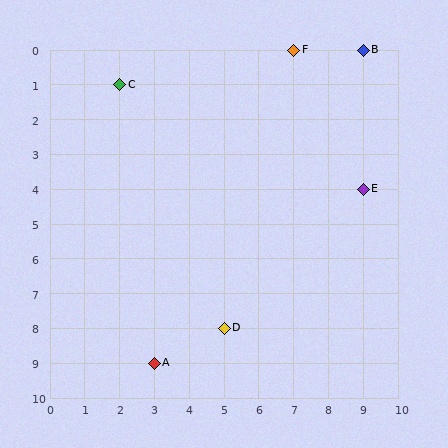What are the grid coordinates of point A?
Point A is at grid coordinates (3, 9).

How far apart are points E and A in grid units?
Points E and A are 6 columns and 5 rows apart (about 7.8 grid units diagonally).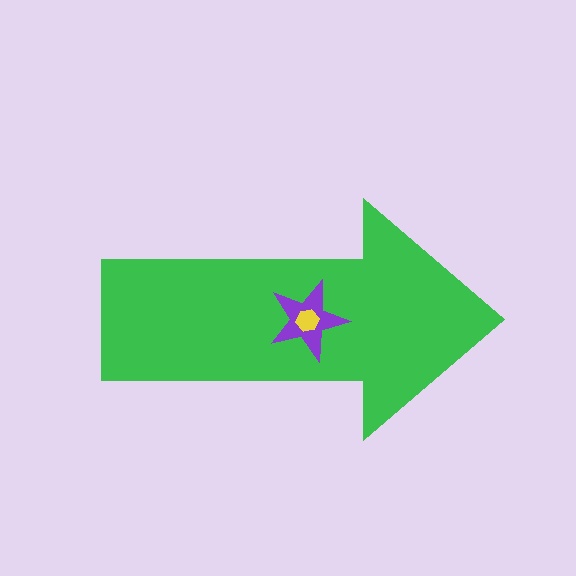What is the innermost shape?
The yellow hexagon.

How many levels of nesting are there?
3.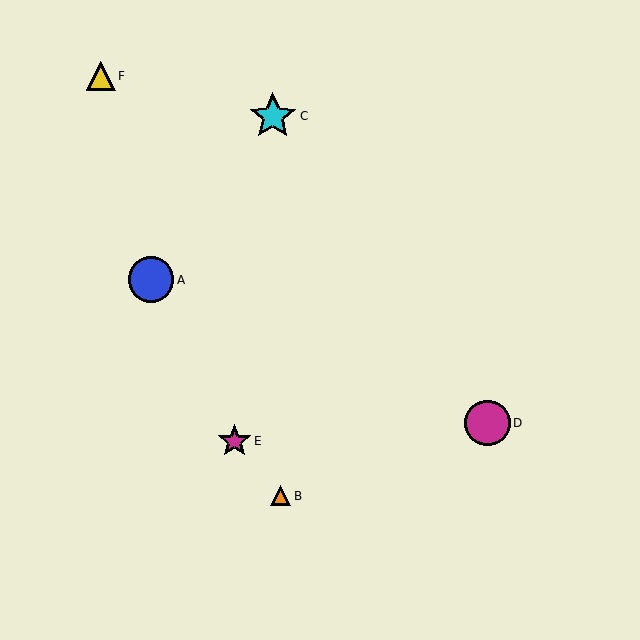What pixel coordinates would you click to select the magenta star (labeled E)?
Click at (235, 441) to select the magenta star E.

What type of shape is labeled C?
Shape C is a cyan star.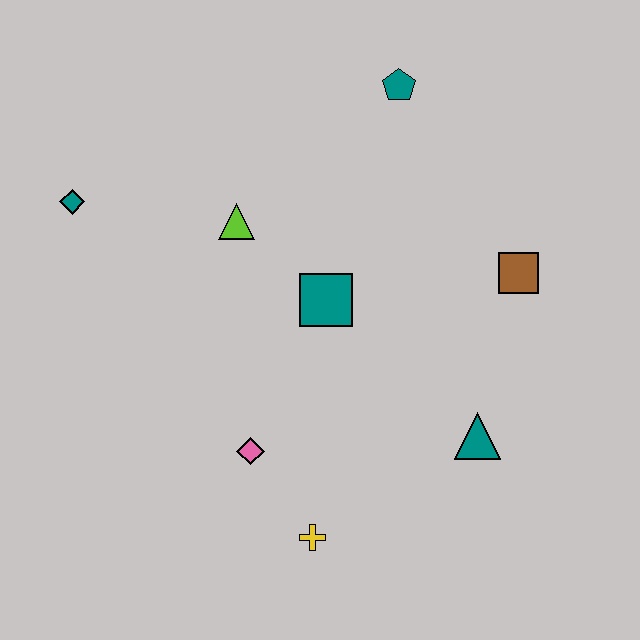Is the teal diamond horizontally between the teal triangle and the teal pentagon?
No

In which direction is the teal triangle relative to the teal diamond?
The teal triangle is to the right of the teal diamond.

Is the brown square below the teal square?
No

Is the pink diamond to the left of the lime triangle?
No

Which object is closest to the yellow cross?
The pink diamond is closest to the yellow cross.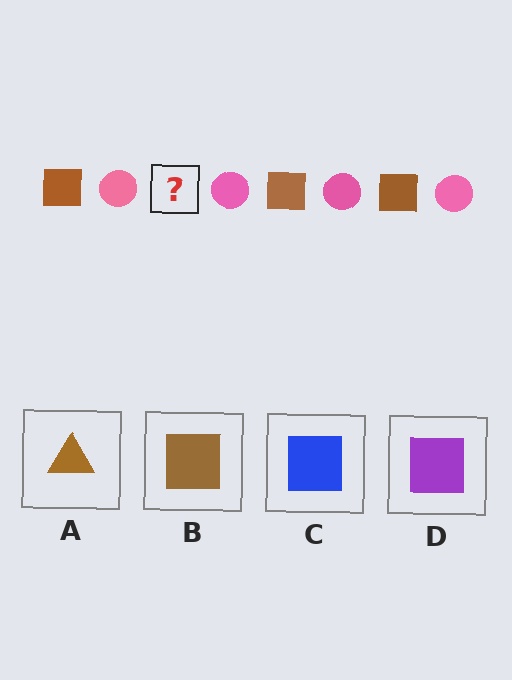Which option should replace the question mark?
Option B.